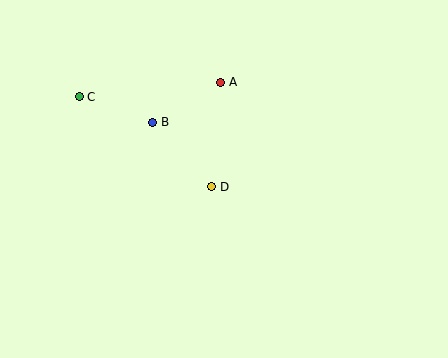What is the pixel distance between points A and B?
The distance between A and B is 79 pixels.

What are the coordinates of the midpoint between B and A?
The midpoint between B and A is at (187, 102).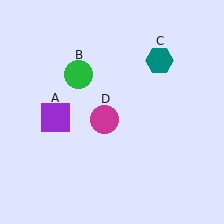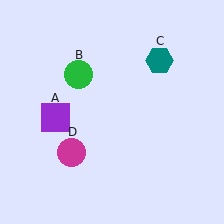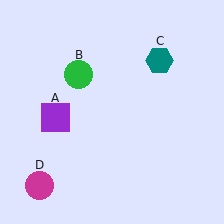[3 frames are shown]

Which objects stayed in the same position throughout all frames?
Purple square (object A) and green circle (object B) and teal hexagon (object C) remained stationary.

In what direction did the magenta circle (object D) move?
The magenta circle (object D) moved down and to the left.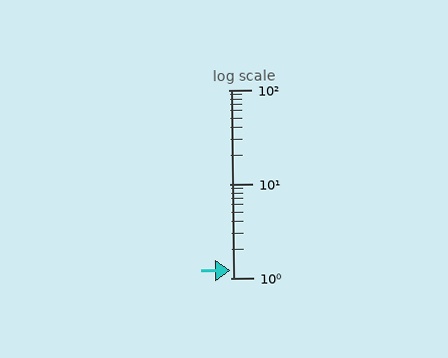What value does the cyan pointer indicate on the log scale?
The pointer indicates approximately 1.2.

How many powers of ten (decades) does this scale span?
The scale spans 2 decades, from 1 to 100.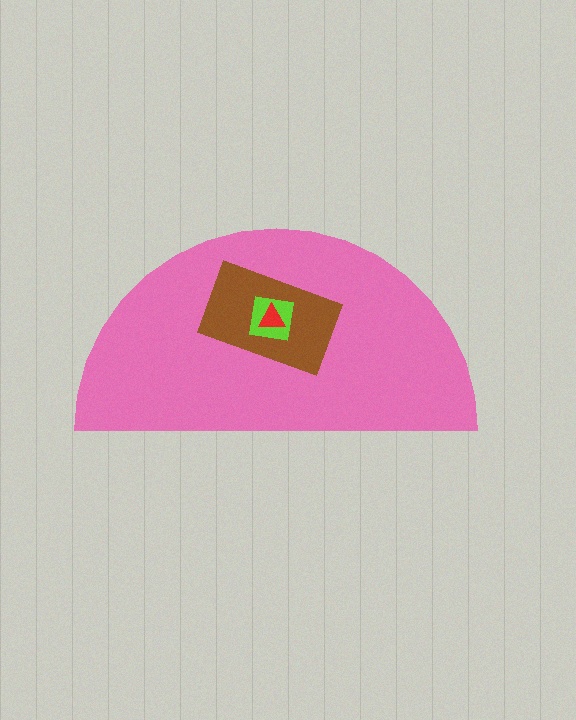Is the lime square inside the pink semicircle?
Yes.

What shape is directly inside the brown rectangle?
The lime square.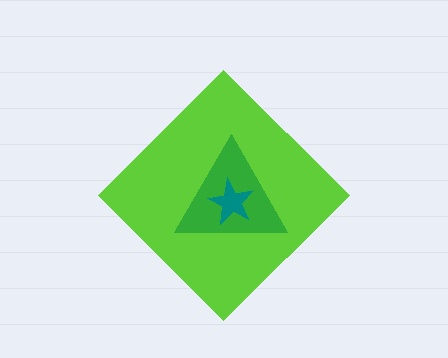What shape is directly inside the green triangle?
The teal star.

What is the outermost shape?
The lime diamond.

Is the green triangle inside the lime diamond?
Yes.